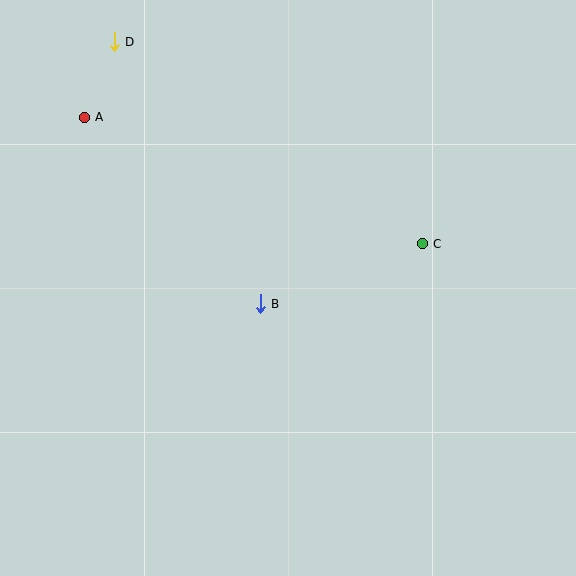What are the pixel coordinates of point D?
Point D is at (114, 42).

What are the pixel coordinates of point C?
Point C is at (422, 244).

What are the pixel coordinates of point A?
Point A is at (84, 117).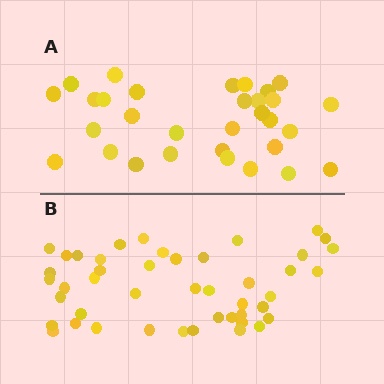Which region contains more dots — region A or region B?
Region B (the bottom region) has more dots.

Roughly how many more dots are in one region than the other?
Region B has approximately 15 more dots than region A.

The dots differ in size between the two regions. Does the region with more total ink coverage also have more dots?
No. Region A has more total ink coverage because its dots are larger, but region B actually contains more individual dots. Total area can be misleading — the number of items is what matters here.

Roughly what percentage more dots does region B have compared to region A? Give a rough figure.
About 45% more.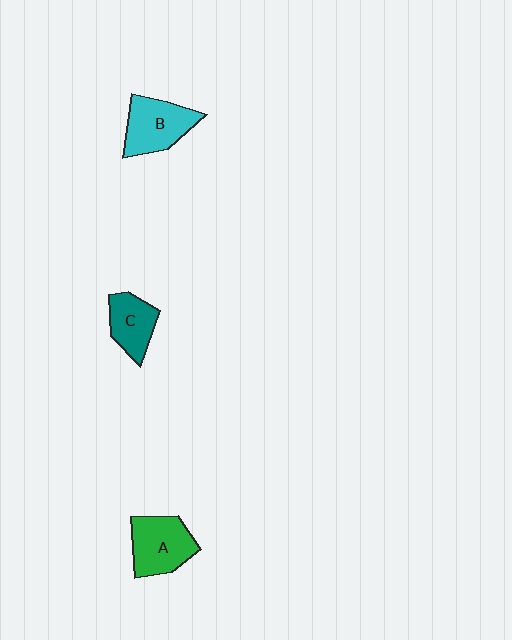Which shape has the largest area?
Shape A (green).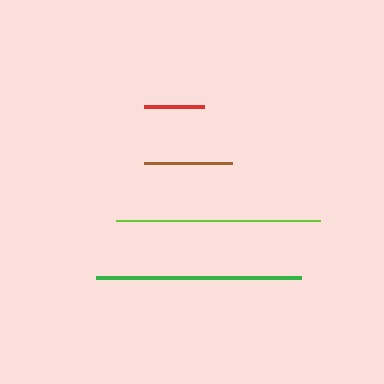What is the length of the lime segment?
The lime segment is approximately 204 pixels long.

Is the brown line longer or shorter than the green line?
The green line is longer than the brown line.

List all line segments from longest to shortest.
From longest to shortest: green, lime, brown, red.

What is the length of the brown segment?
The brown segment is approximately 88 pixels long.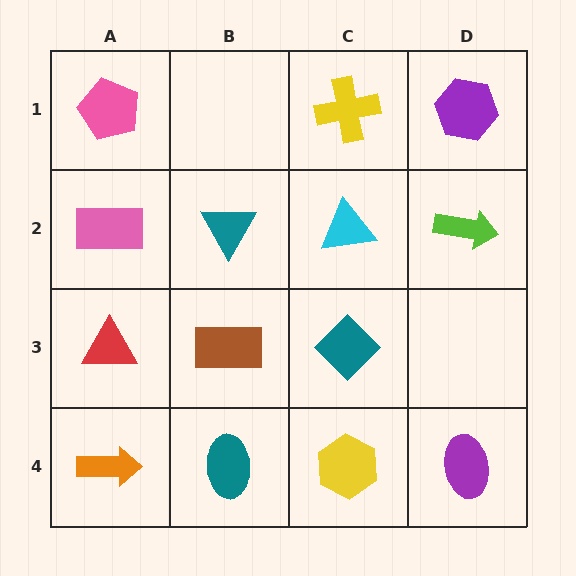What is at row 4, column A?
An orange arrow.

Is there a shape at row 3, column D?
No, that cell is empty.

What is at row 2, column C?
A cyan triangle.